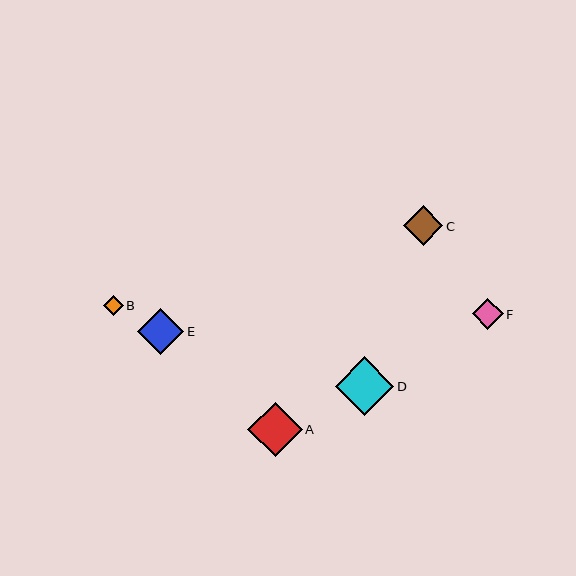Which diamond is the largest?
Diamond D is the largest with a size of approximately 58 pixels.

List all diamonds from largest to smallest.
From largest to smallest: D, A, E, C, F, B.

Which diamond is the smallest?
Diamond B is the smallest with a size of approximately 20 pixels.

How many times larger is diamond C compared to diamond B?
Diamond C is approximately 2.0 times the size of diamond B.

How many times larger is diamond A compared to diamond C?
Diamond A is approximately 1.4 times the size of diamond C.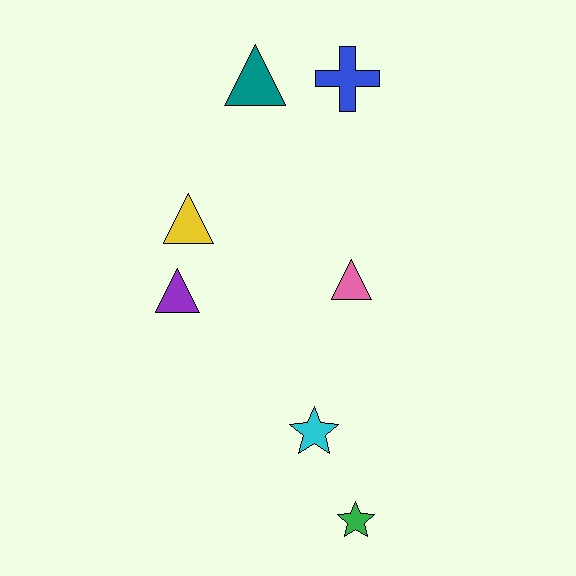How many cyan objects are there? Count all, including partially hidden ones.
There is 1 cyan object.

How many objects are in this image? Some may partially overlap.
There are 7 objects.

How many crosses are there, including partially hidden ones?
There is 1 cross.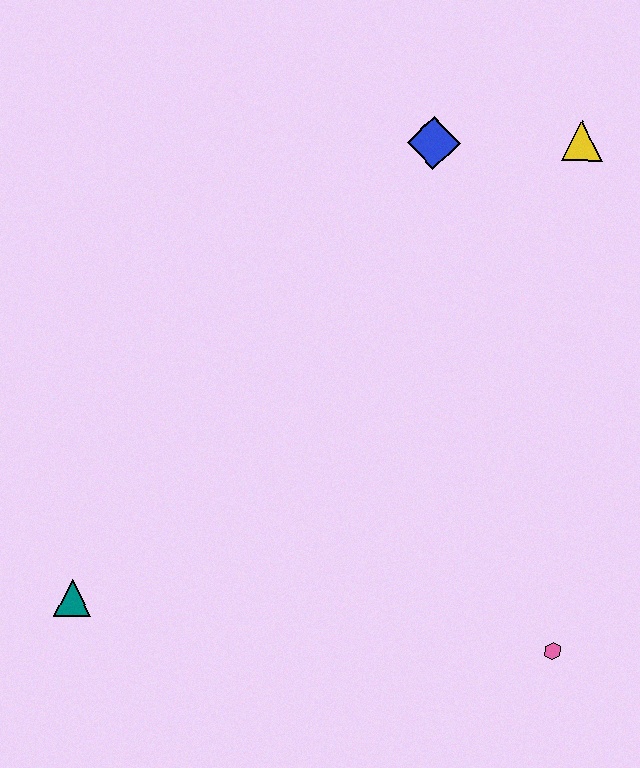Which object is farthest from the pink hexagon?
The blue diamond is farthest from the pink hexagon.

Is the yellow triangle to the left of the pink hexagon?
No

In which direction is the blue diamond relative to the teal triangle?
The blue diamond is above the teal triangle.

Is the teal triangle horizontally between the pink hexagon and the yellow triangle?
No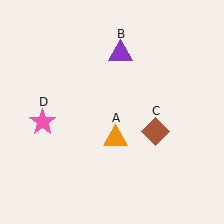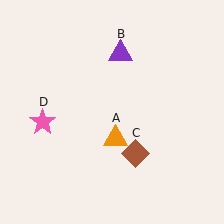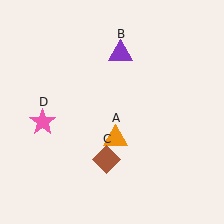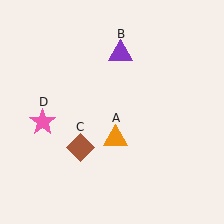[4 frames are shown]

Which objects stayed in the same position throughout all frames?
Orange triangle (object A) and purple triangle (object B) and pink star (object D) remained stationary.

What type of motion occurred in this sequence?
The brown diamond (object C) rotated clockwise around the center of the scene.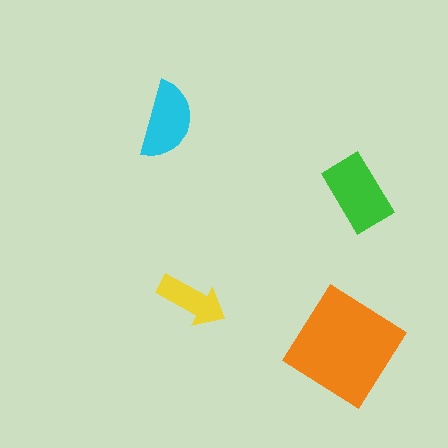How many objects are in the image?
There are 4 objects in the image.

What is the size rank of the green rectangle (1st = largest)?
2nd.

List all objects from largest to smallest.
The orange diamond, the green rectangle, the cyan semicircle, the yellow arrow.